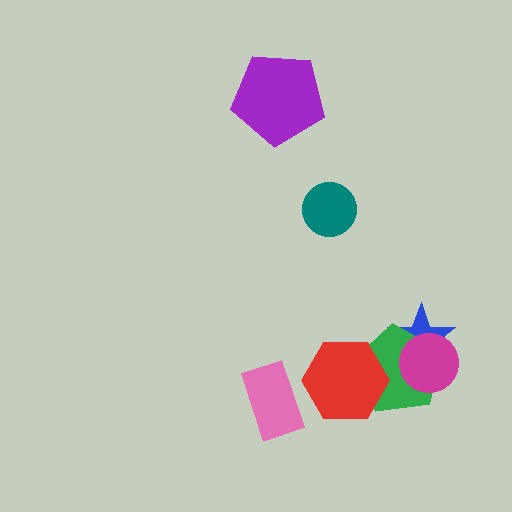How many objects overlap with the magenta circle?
2 objects overlap with the magenta circle.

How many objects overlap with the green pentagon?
3 objects overlap with the green pentagon.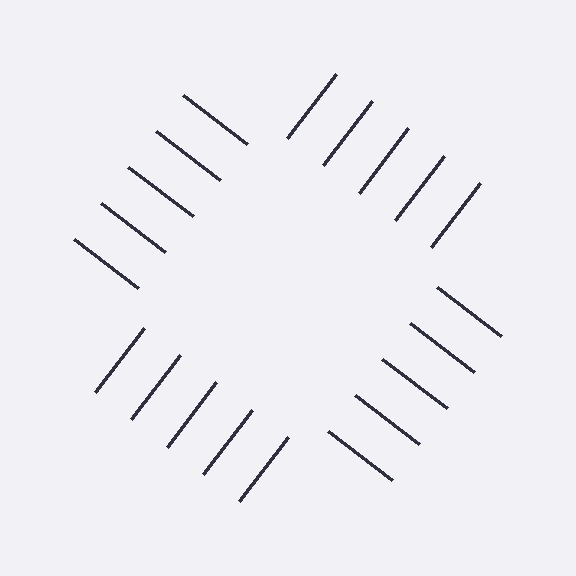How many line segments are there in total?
20 — 5 along each of the 4 edges.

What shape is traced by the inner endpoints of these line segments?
An illusory square — the line segments terminate on its edges but no continuous stroke is drawn.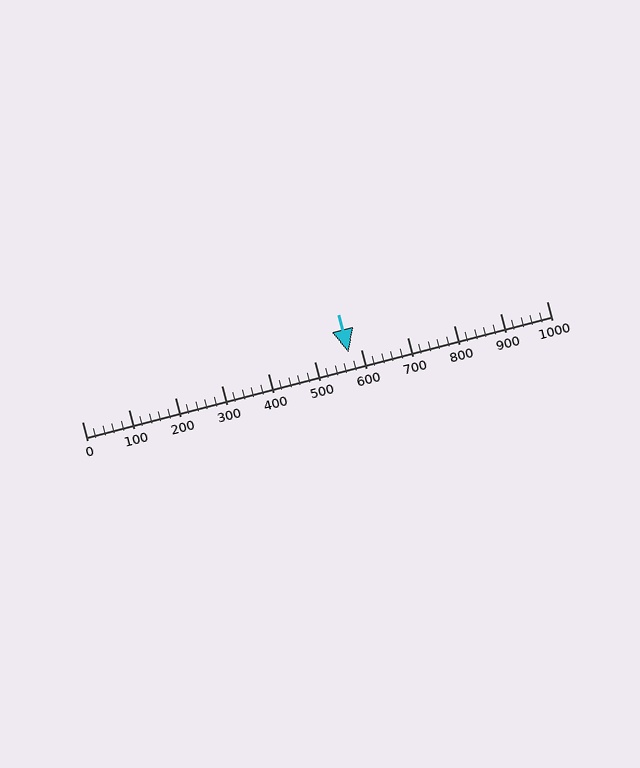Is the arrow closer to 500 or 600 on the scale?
The arrow is closer to 600.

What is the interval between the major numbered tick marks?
The major tick marks are spaced 100 units apart.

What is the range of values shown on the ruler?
The ruler shows values from 0 to 1000.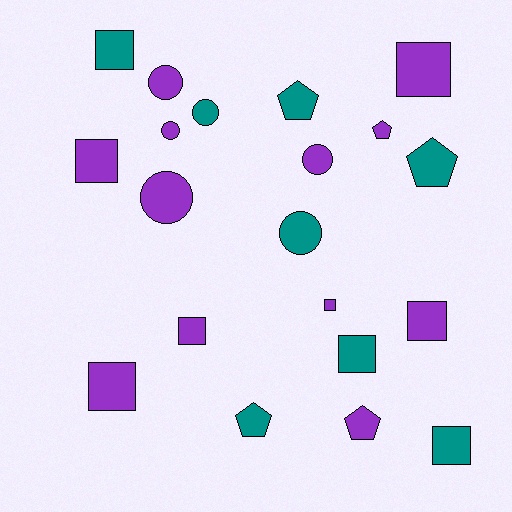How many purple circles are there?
There are 4 purple circles.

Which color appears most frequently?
Purple, with 12 objects.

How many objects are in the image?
There are 20 objects.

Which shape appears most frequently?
Square, with 9 objects.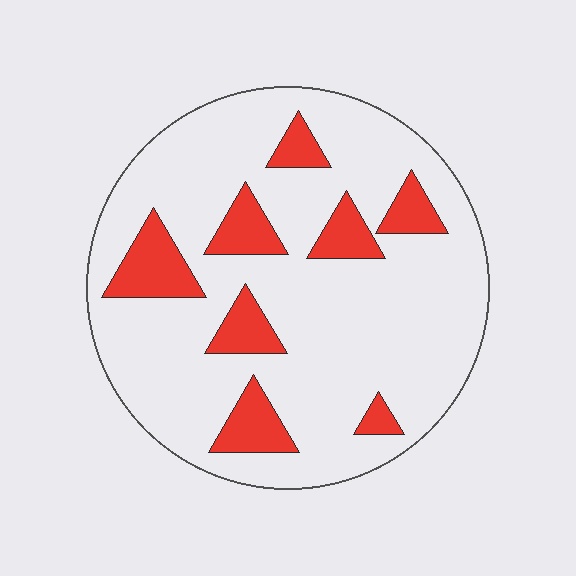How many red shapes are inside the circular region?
8.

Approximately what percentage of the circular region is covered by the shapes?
Approximately 20%.